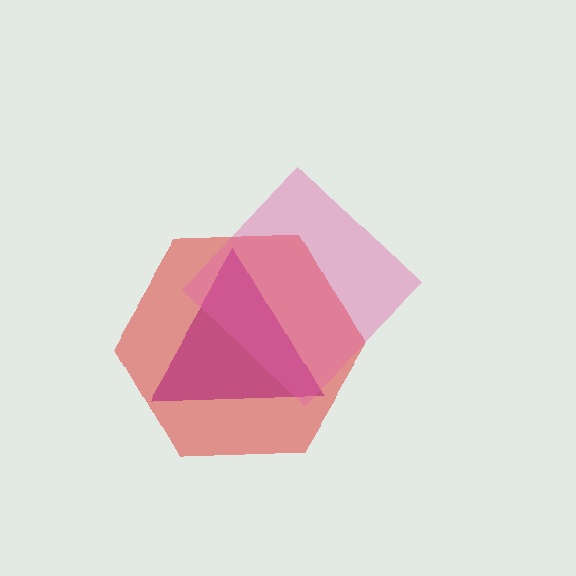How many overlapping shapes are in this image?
There are 3 overlapping shapes in the image.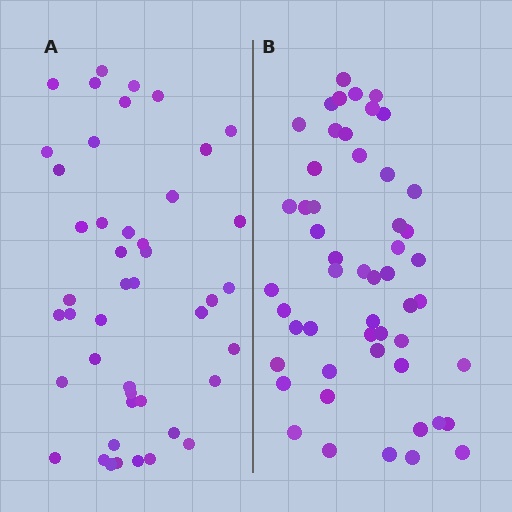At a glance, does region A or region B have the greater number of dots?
Region B (the right region) has more dots.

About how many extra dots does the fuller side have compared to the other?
Region B has roughly 8 or so more dots than region A.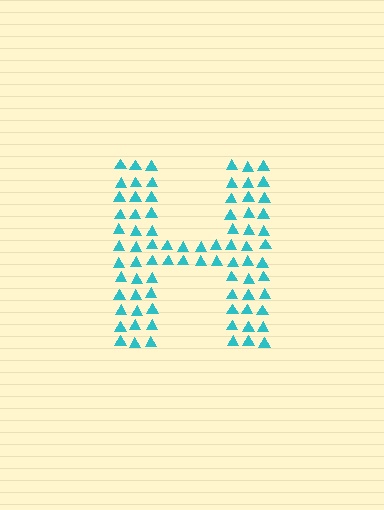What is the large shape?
The large shape is the letter H.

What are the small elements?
The small elements are triangles.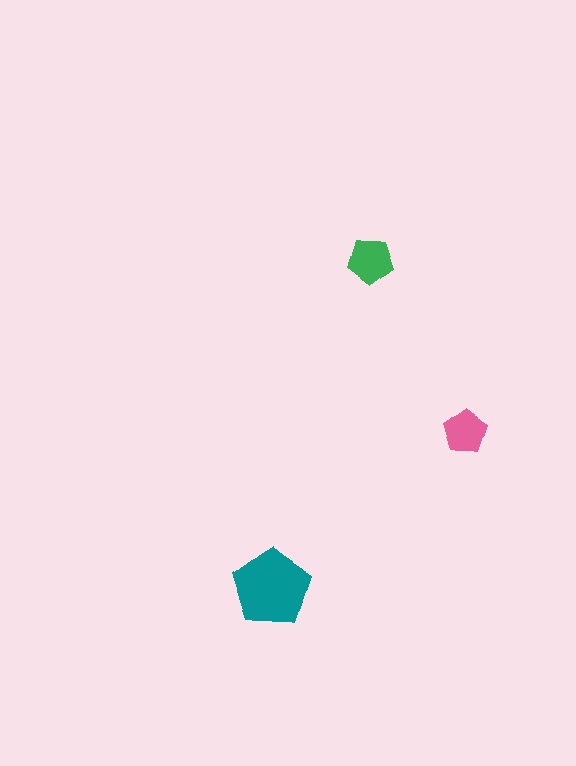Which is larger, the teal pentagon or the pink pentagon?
The teal one.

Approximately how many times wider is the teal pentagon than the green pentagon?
About 1.5 times wider.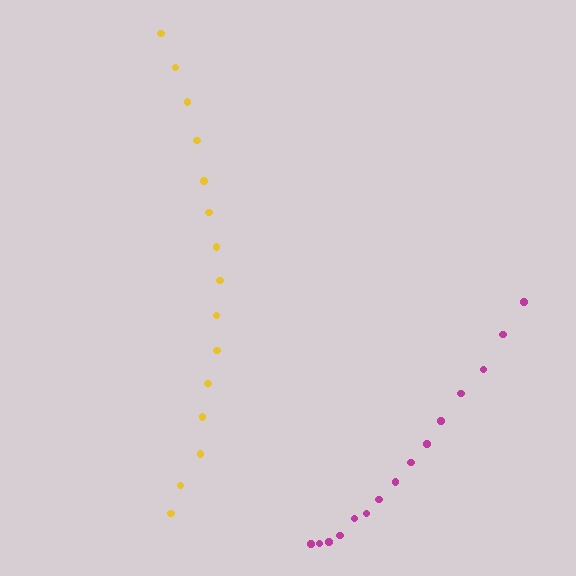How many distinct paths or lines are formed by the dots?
There are 2 distinct paths.